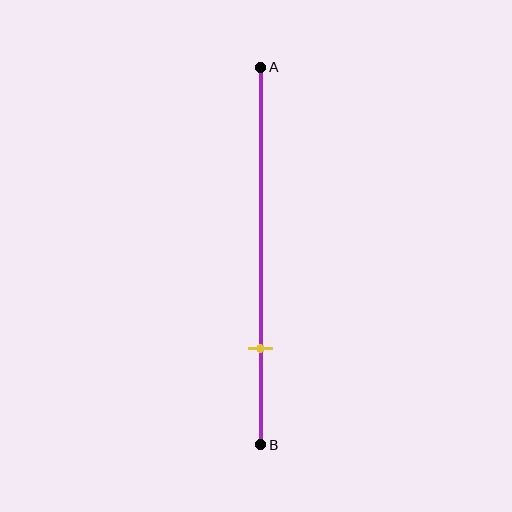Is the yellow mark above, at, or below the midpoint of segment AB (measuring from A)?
The yellow mark is below the midpoint of segment AB.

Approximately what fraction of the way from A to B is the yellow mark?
The yellow mark is approximately 75% of the way from A to B.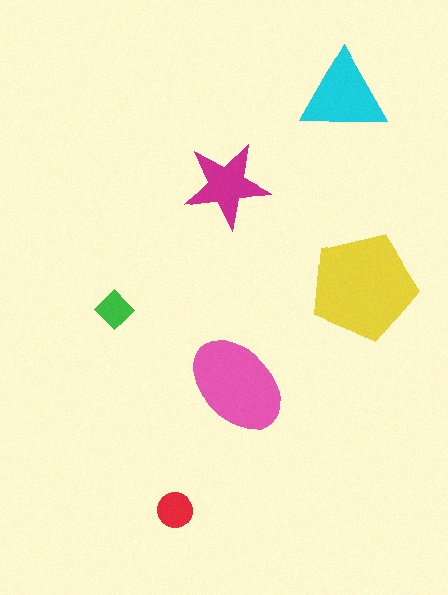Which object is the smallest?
The green diamond.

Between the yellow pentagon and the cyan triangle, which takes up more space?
The yellow pentagon.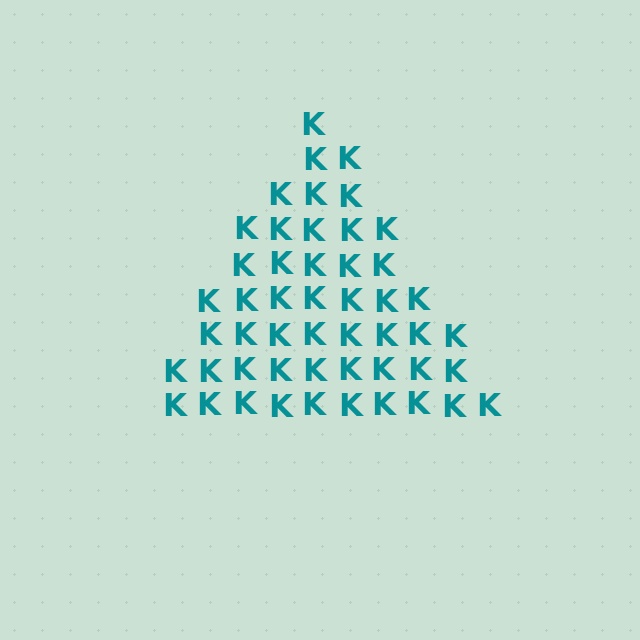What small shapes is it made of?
It is made of small letter K's.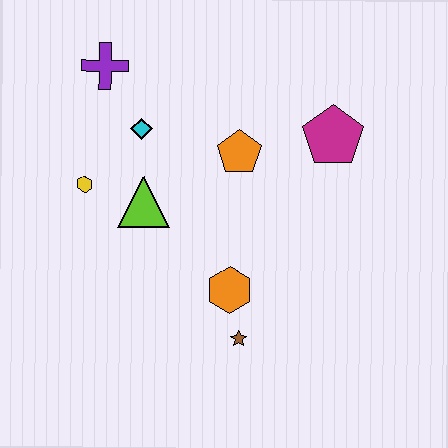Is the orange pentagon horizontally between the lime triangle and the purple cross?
No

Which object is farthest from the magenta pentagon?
The yellow hexagon is farthest from the magenta pentagon.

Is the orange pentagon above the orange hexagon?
Yes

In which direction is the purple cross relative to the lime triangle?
The purple cross is above the lime triangle.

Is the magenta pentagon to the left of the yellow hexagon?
No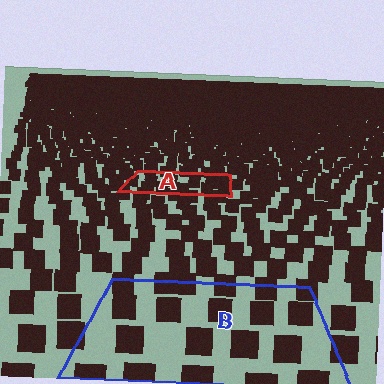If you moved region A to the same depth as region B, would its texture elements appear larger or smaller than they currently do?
They would appear larger. At a closer depth, the same texture elements are projected at a bigger on-screen size.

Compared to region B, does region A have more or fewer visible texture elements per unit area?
Region A has more texture elements per unit area — they are packed more densely because it is farther away.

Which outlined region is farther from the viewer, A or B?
Region A is farther from the viewer — the texture elements inside it appear smaller and more densely packed.